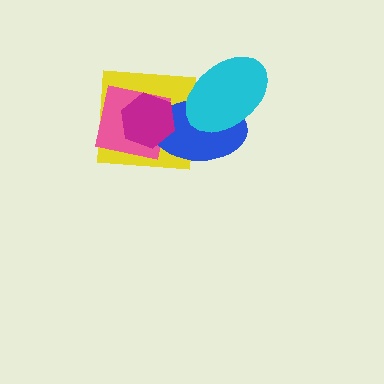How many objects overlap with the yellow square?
3 objects overlap with the yellow square.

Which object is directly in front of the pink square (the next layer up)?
The blue ellipse is directly in front of the pink square.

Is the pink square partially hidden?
Yes, it is partially covered by another shape.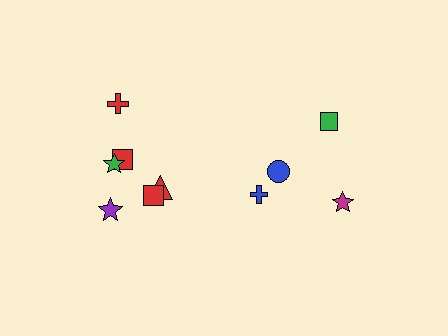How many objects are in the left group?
There are 6 objects.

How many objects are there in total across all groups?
There are 10 objects.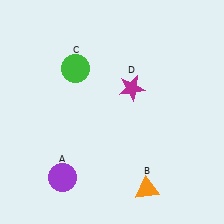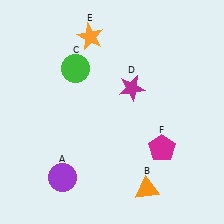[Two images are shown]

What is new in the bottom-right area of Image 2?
A magenta pentagon (F) was added in the bottom-right area of Image 2.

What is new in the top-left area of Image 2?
An orange star (E) was added in the top-left area of Image 2.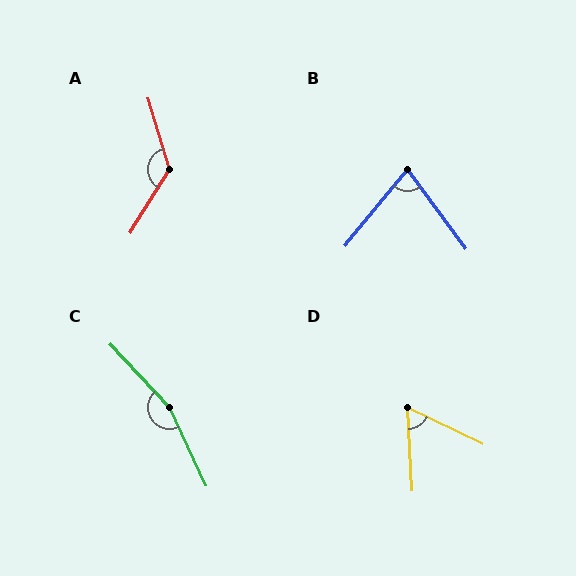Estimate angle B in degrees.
Approximately 75 degrees.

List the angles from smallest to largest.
D (61°), B (75°), A (131°), C (162°).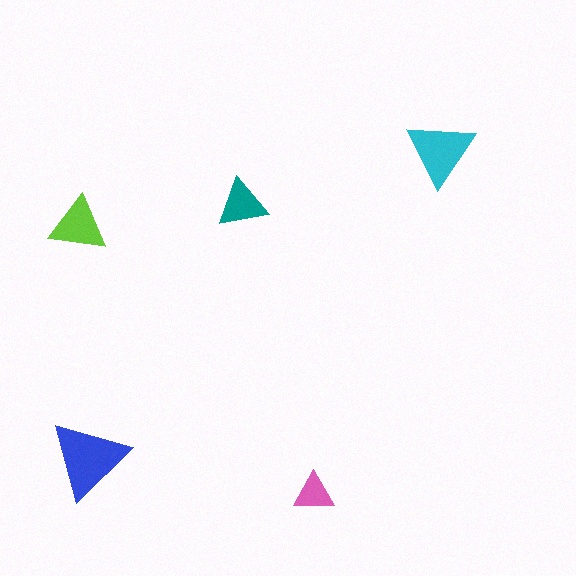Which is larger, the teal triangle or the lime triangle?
The lime one.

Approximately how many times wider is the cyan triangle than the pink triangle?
About 1.5 times wider.